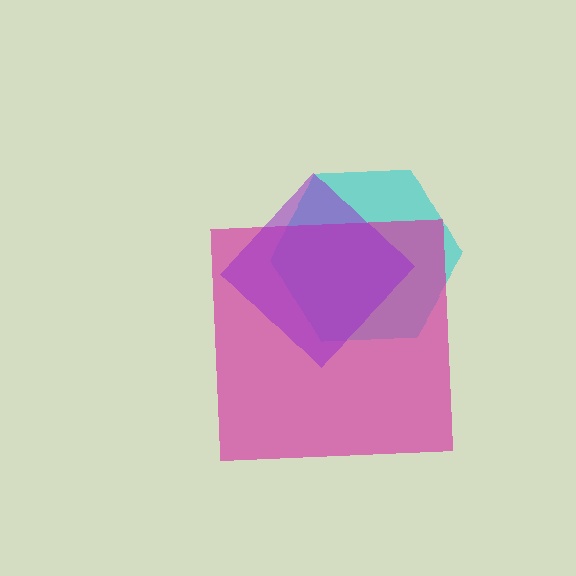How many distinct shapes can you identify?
There are 3 distinct shapes: a cyan hexagon, a magenta square, a purple diamond.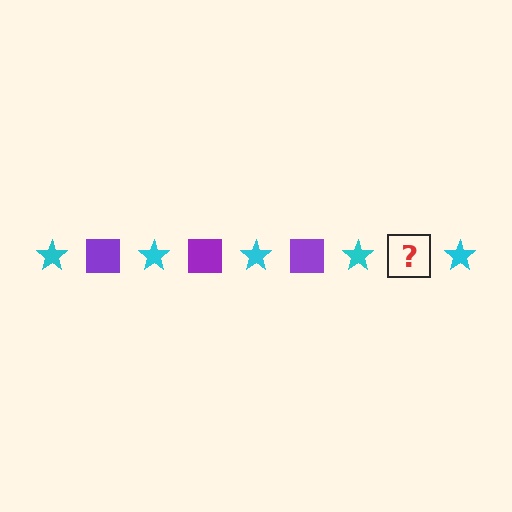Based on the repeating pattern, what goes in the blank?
The blank should be a purple square.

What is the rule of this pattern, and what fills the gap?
The rule is that the pattern alternates between cyan star and purple square. The gap should be filled with a purple square.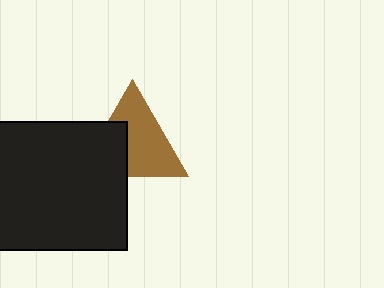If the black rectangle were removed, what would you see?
You would see the complete brown triangle.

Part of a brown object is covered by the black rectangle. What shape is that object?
It is a triangle.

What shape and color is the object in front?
The object in front is a black rectangle.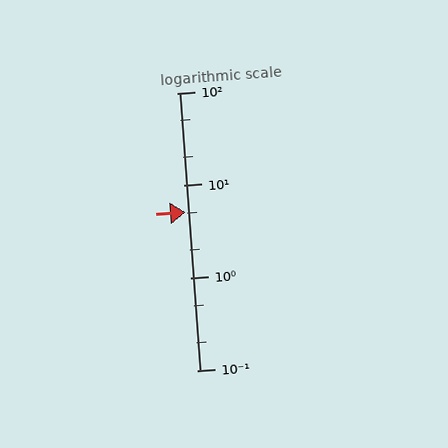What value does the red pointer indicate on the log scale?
The pointer indicates approximately 5.1.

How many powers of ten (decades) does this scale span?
The scale spans 3 decades, from 0.1 to 100.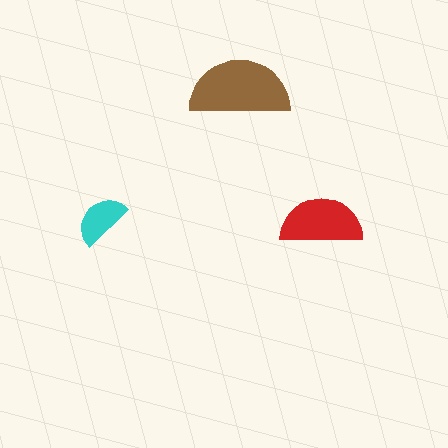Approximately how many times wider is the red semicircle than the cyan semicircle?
About 1.5 times wider.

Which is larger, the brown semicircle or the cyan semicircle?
The brown one.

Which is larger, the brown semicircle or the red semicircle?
The brown one.